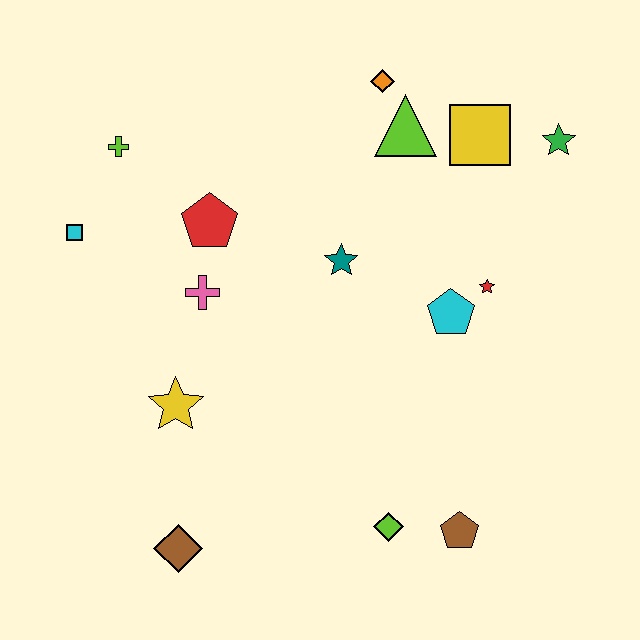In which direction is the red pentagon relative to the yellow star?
The red pentagon is above the yellow star.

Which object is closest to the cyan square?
The lime cross is closest to the cyan square.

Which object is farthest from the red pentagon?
The brown pentagon is farthest from the red pentagon.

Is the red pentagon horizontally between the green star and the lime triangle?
No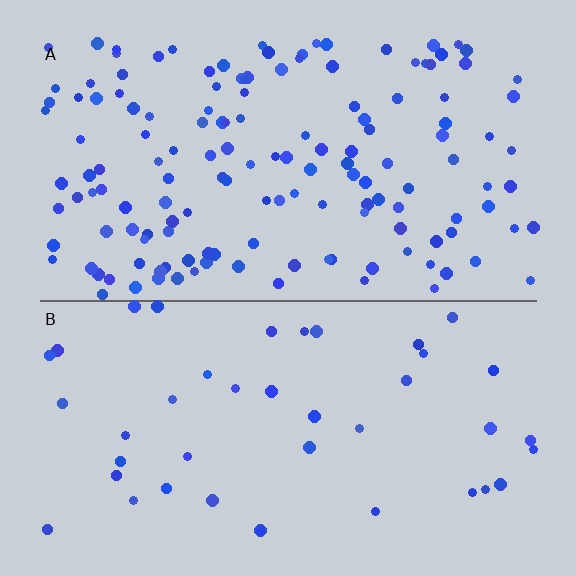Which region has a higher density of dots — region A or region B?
A (the top).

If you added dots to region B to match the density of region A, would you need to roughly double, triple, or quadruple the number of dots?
Approximately triple.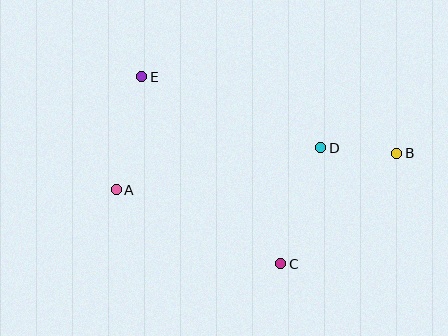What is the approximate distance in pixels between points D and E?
The distance between D and E is approximately 193 pixels.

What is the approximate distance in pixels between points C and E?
The distance between C and E is approximately 233 pixels.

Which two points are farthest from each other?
Points A and B are farthest from each other.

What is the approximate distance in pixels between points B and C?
The distance between B and C is approximately 160 pixels.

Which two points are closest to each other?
Points B and D are closest to each other.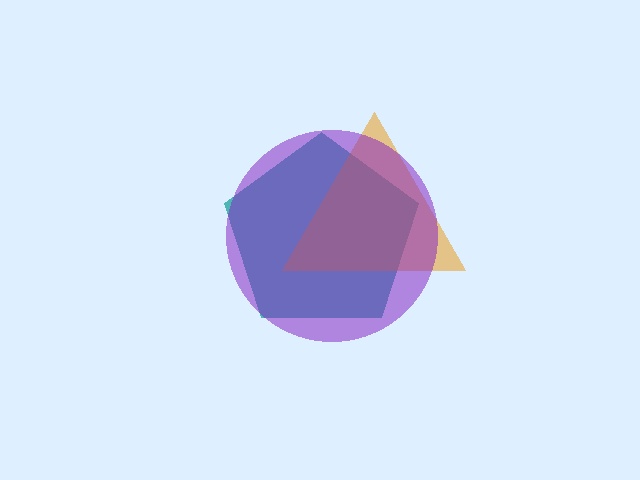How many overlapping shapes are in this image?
There are 3 overlapping shapes in the image.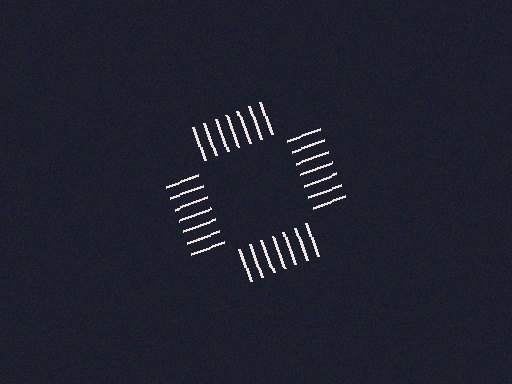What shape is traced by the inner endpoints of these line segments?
An illusory square — the line segments terminate on its edges but no continuous stroke is drawn.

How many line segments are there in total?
28 — 7 along each of the 4 edges.